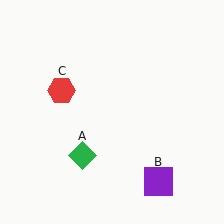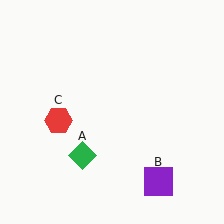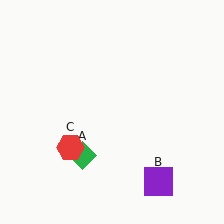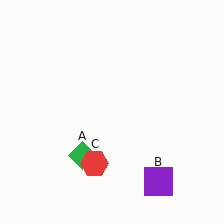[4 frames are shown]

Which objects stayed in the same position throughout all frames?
Green diamond (object A) and purple square (object B) remained stationary.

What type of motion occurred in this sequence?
The red hexagon (object C) rotated counterclockwise around the center of the scene.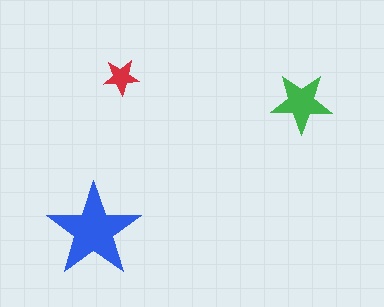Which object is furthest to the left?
The blue star is leftmost.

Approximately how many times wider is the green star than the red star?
About 1.5 times wider.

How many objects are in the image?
There are 3 objects in the image.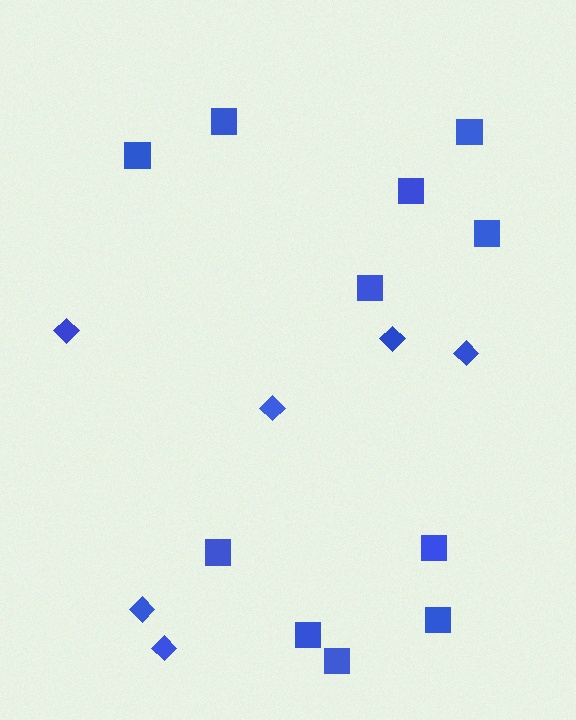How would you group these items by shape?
There are 2 groups: one group of squares (11) and one group of diamonds (6).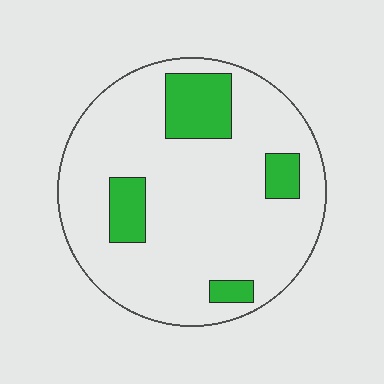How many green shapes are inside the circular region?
4.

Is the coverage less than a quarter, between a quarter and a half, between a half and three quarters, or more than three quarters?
Less than a quarter.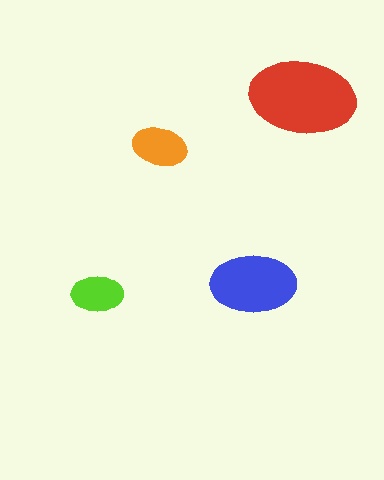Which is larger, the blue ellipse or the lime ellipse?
The blue one.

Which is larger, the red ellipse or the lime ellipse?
The red one.